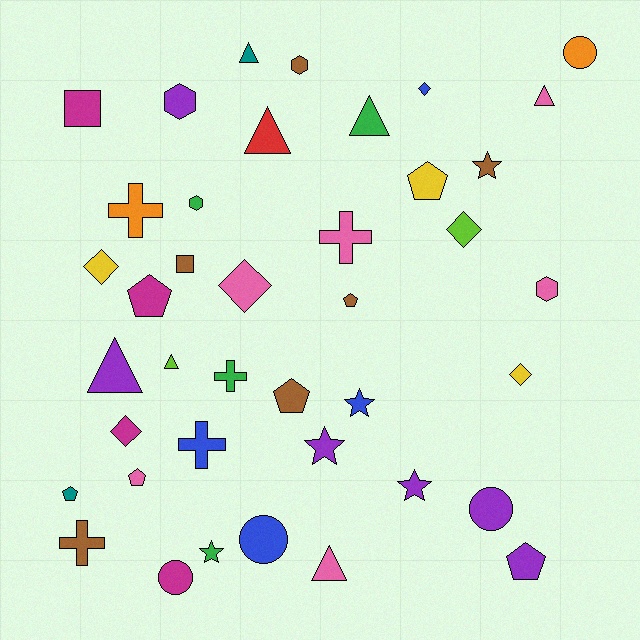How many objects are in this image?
There are 40 objects.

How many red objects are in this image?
There is 1 red object.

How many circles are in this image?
There are 4 circles.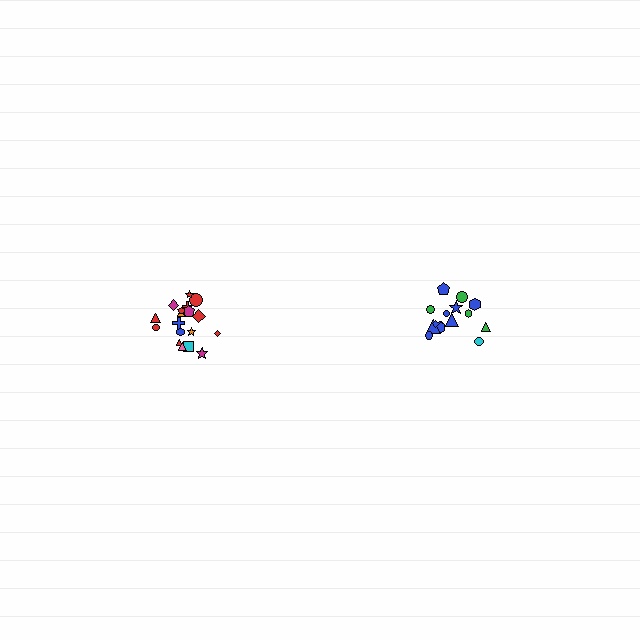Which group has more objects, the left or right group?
The left group.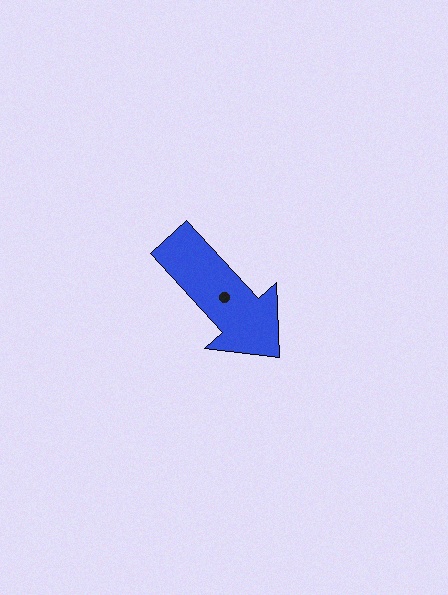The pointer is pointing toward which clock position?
Roughly 5 o'clock.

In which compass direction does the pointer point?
Southeast.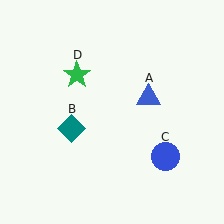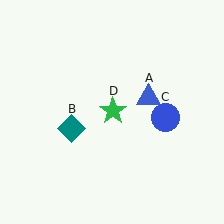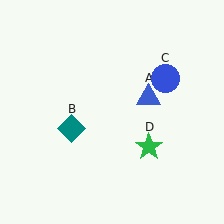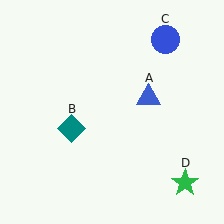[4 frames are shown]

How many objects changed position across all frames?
2 objects changed position: blue circle (object C), green star (object D).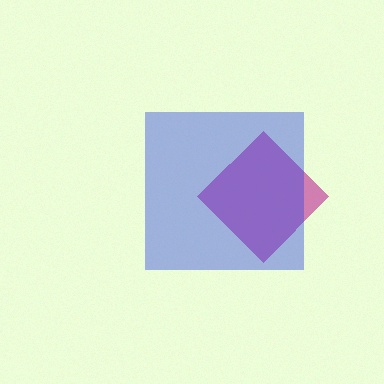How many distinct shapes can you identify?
There are 2 distinct shapes: a magenta diamond, a blue square.